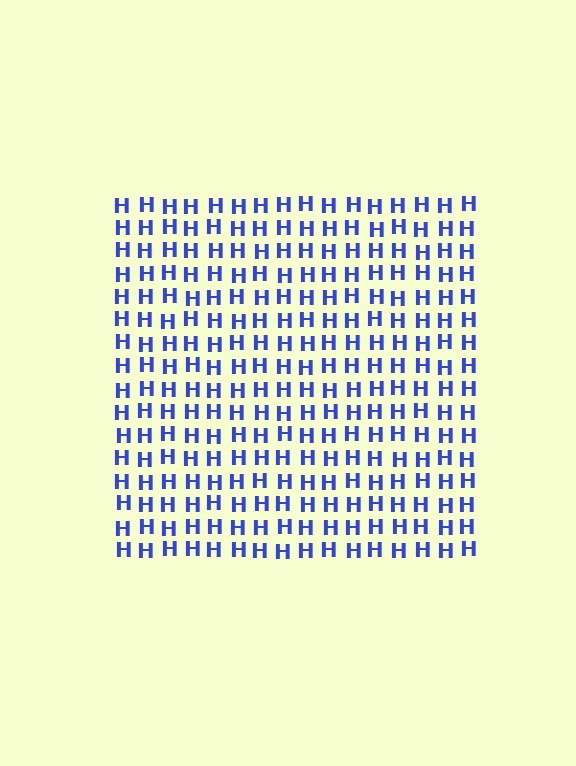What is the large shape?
The large shape is a square.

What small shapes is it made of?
It is made of small letter H's.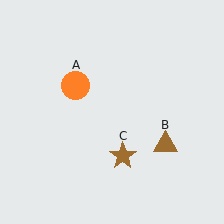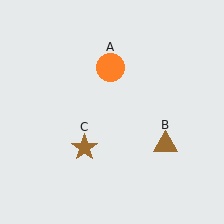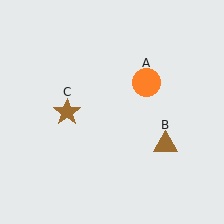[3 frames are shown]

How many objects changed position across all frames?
2 objects changed position: orange circle (object A), brown star (object C).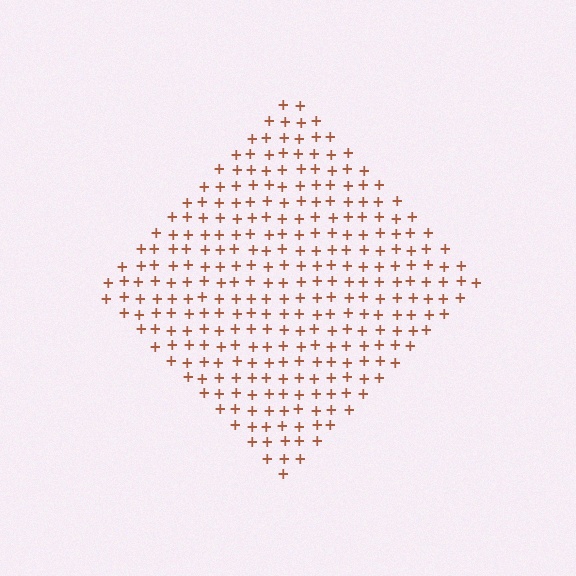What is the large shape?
The large shape is a diamond.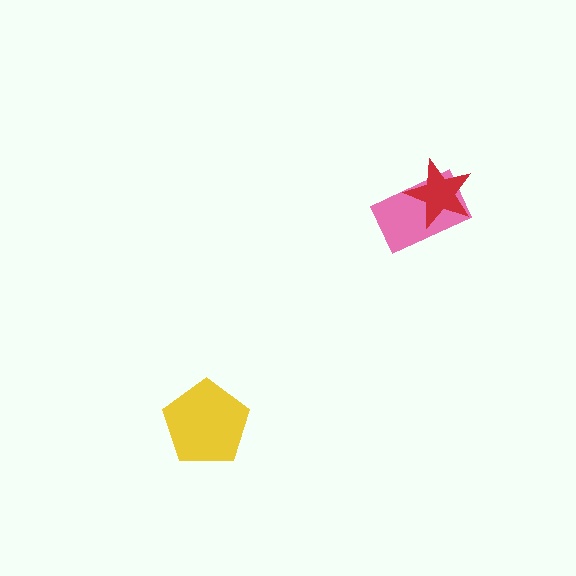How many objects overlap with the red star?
1 object overlaps with the red star.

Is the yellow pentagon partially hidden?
No, no other shape covers it.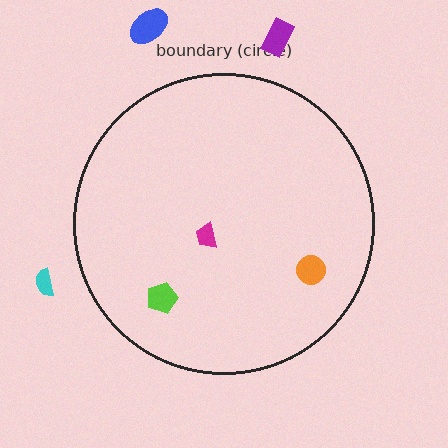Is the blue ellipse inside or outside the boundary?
Outside.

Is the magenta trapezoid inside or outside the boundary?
Inside.